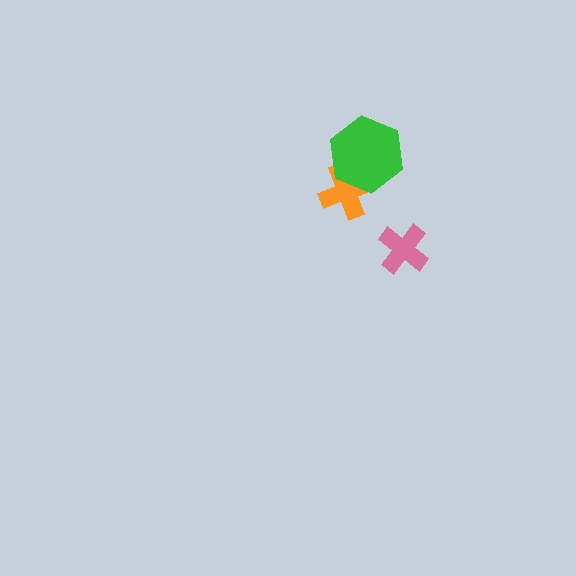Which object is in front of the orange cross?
The green hexagon is in front of the orange cross.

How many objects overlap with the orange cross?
1 object overlaps with the orange cross.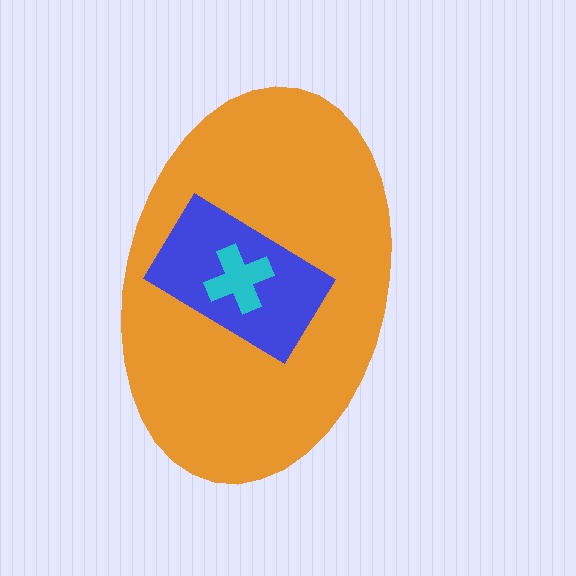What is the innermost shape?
The cyan cross.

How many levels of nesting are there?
3.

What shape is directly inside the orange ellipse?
The blue rectangle.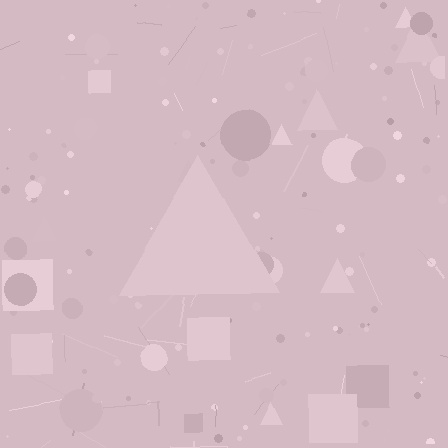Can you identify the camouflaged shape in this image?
The camouflaged shape is a triangle.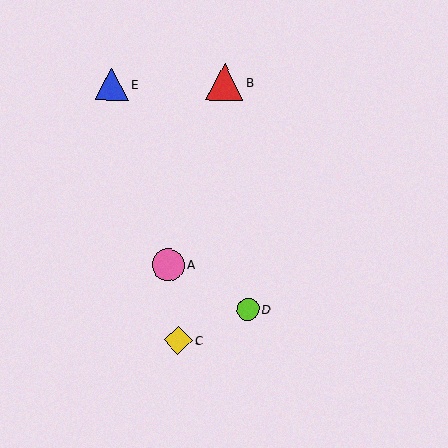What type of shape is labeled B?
Shape B is a red triangle.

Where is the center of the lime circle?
The center of the lime circle is at (248, 309).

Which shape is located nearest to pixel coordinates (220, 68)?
The red triangle (labeled B) at (224, 82) is nearest to that location.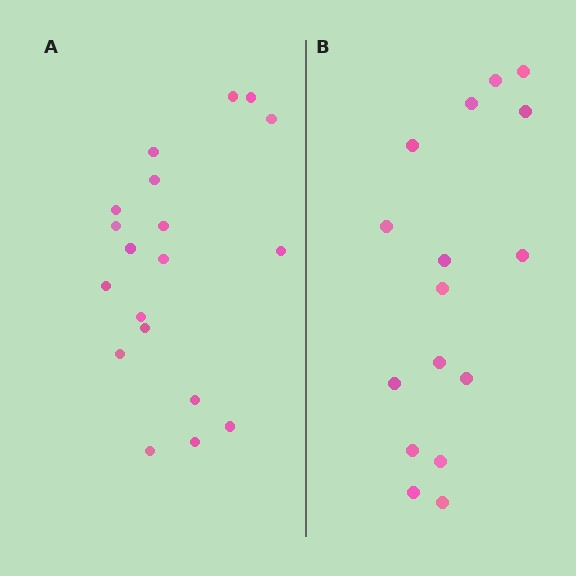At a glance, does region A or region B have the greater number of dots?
Region A (the left region) has more dots.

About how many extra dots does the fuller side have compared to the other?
Region A has just a few more — roughly 2 or 3 more dots than region B.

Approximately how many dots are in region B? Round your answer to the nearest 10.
About 20 dots. (The exact count is 16, which rounds to 20.)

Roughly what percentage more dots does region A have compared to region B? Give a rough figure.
About 20% more.